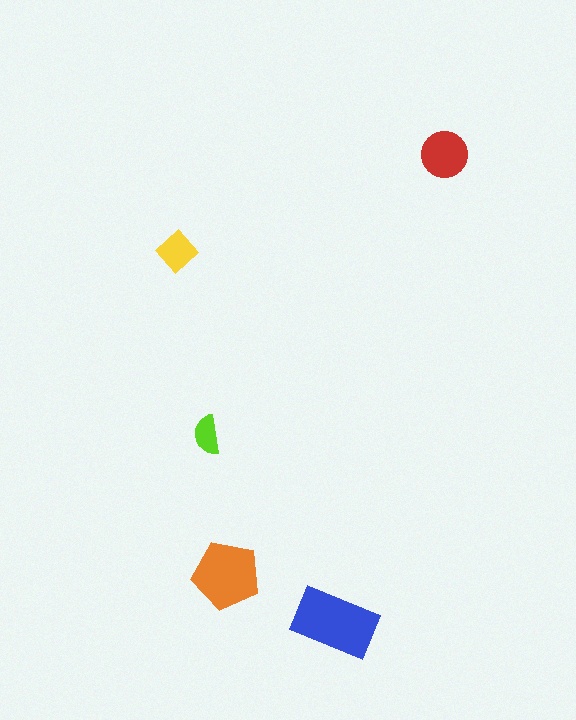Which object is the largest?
The blue rectangle.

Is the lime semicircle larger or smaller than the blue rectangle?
Smaller.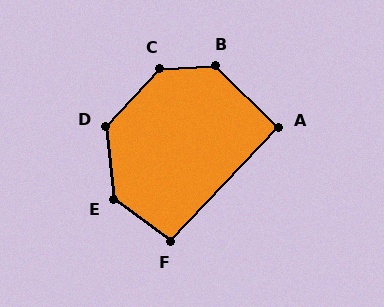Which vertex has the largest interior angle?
C, at approximately 136 degrees.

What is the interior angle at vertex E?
Approximately 133 degrees (obtuse).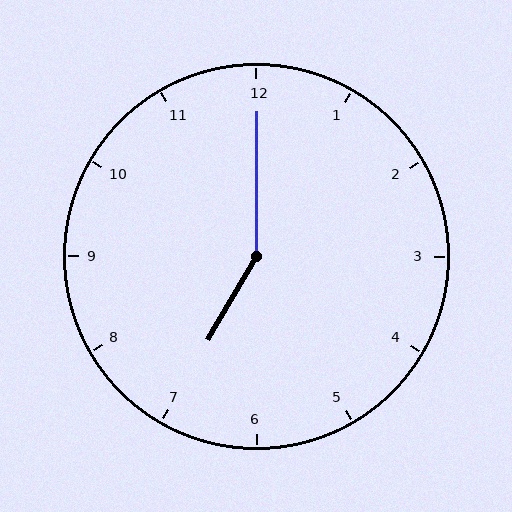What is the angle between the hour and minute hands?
Approximately 150 degrees.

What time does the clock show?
7:00.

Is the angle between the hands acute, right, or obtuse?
It is obtuse.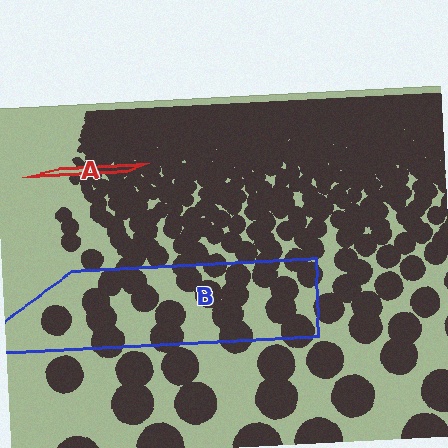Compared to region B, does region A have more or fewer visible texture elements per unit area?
Region A has more texture elements per unit area — they are packed more densely because it is farther away.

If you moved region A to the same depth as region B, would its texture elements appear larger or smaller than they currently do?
They would appear larger. At a closer depth, the same texture elements are projected at a bigger on-screen size.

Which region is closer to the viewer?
Region B is closer. The texture elements there are larger and more spread out.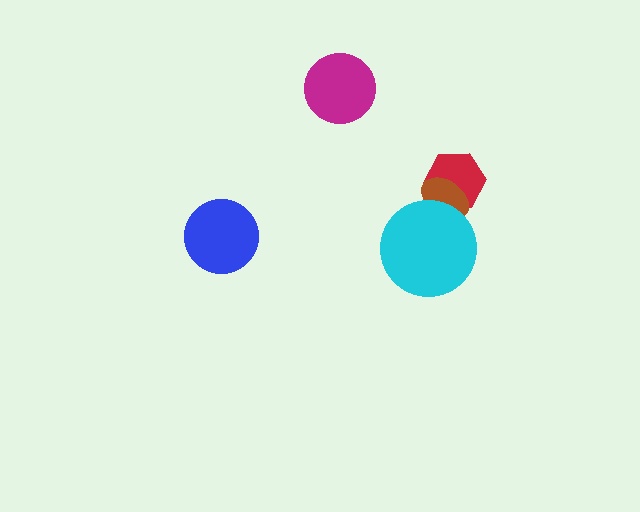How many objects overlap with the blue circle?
0 objects overlap with the blue circle.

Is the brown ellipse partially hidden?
Yes, it is partially covered by another shape.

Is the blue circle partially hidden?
No, no other shape covers it.